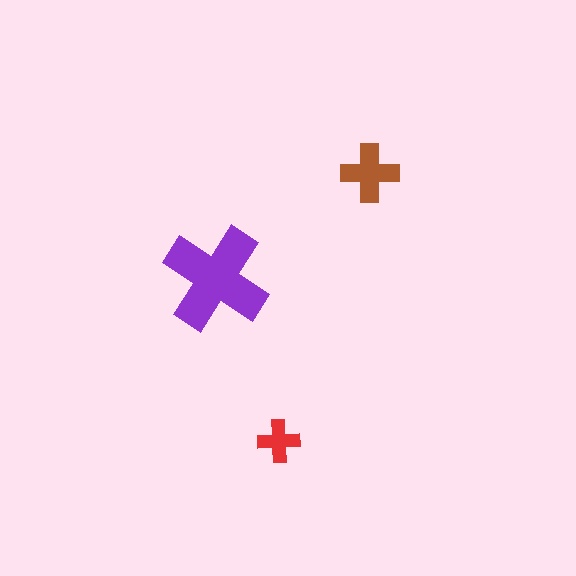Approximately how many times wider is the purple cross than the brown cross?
About 2 times wider.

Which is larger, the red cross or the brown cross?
The brown one.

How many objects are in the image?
There are 3 objects in the image.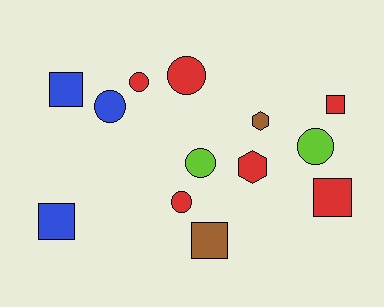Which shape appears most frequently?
Circle, with 6 objects.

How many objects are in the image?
There are 13 objects.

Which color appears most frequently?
Red, with 6 objects.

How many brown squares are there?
There is 1 brown square.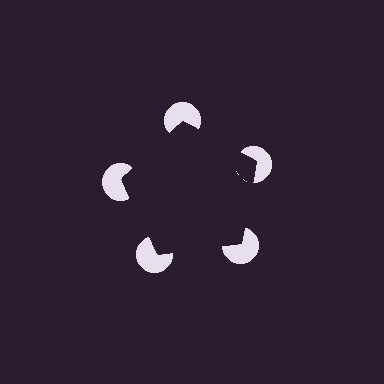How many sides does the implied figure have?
5 sides.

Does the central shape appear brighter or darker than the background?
It typically appears slightly darker than the background, even though no actual brightness change is drawn.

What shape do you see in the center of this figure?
An illusory pentagon — its edges are inferred from the aligned wedge cuts in the pac-man discs, not physically drawn.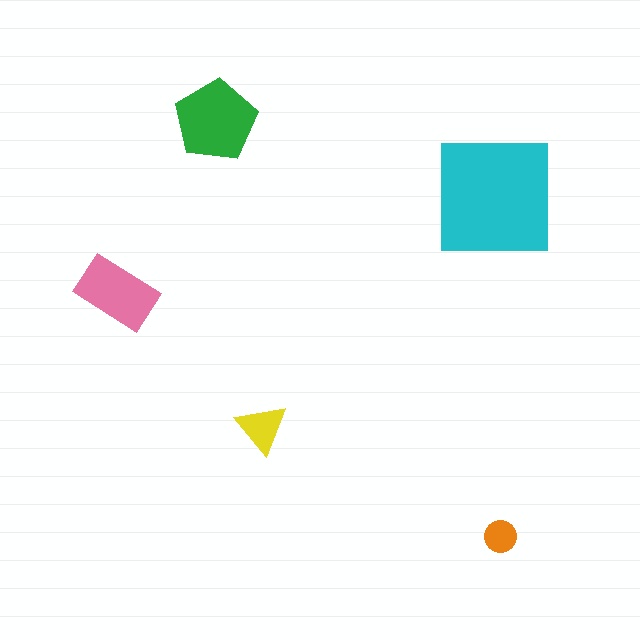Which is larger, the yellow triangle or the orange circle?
The yellow triangle.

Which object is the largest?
The cyan square.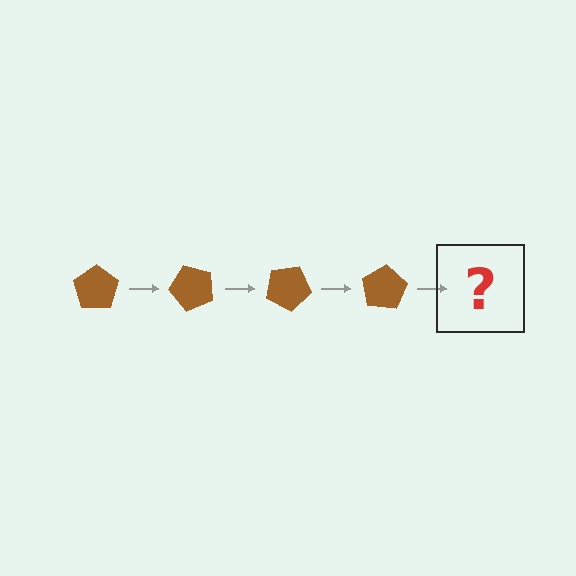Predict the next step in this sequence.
The next step is a brown pentagon rotated 200 degrees.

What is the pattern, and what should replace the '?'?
The pattern is that the pentagon rotates 50 degrees each step. The '?' should be a brown pentagon rotated 200 degrees.